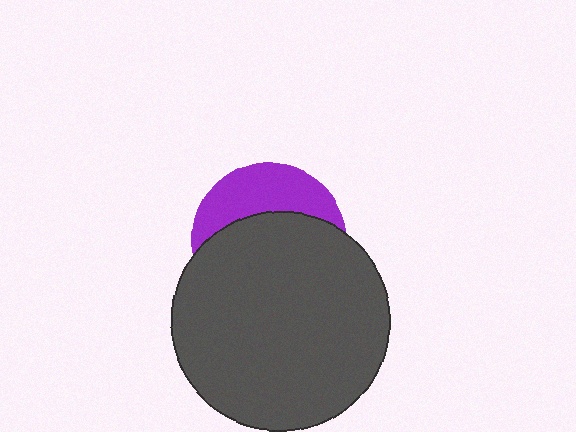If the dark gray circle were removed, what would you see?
You would see the complete purple circle.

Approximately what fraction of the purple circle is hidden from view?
Roughly 65% of the purple circle is hidden behind the dark gray circle.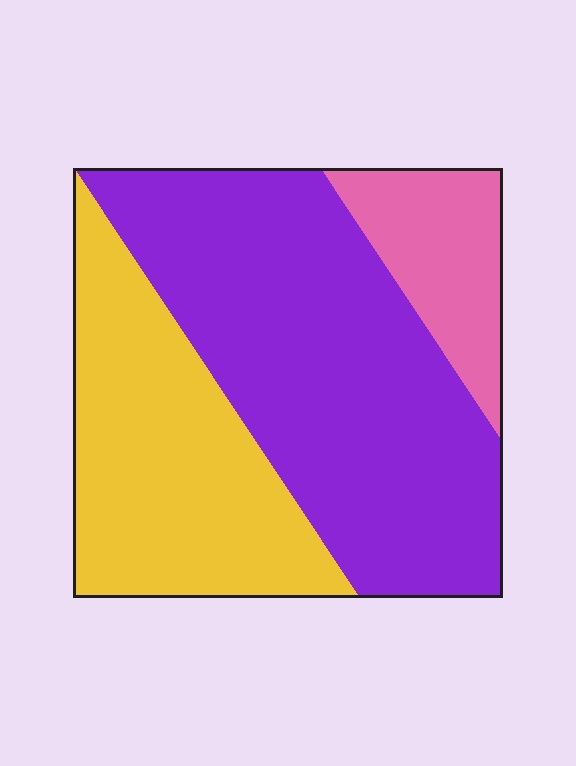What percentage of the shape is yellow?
Yellow takes up about one third (1/3) of the shape.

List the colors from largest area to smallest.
From largest to smallest: purple, yellow, pink.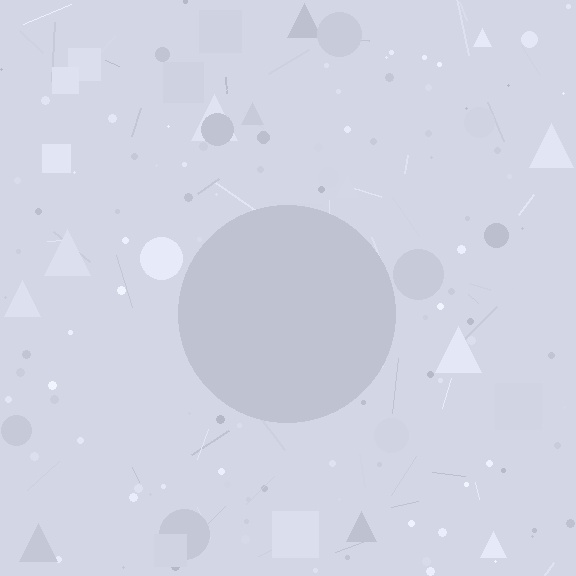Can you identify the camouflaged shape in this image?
The camouflaged shape is a circle.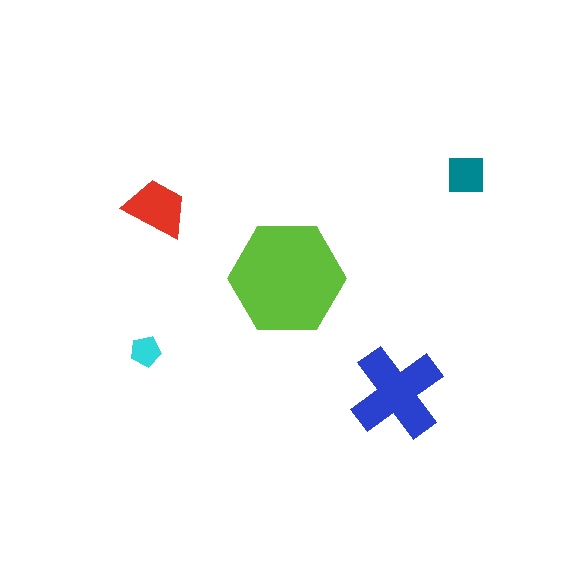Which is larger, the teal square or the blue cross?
The blue cross.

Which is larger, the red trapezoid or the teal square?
The red trapezoid.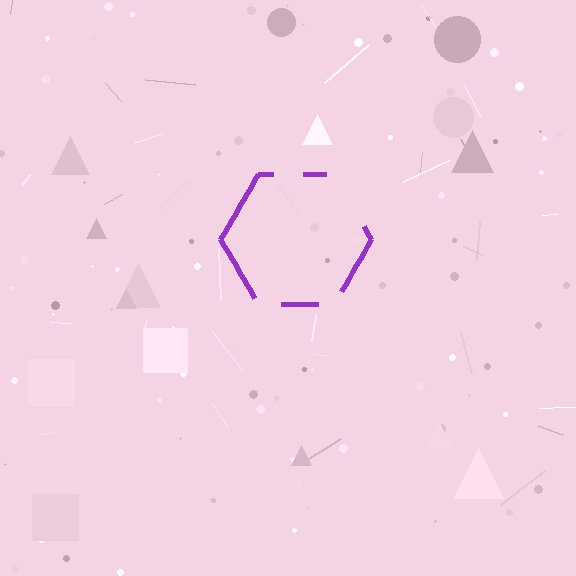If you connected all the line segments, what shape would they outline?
They would outline a hexagon.